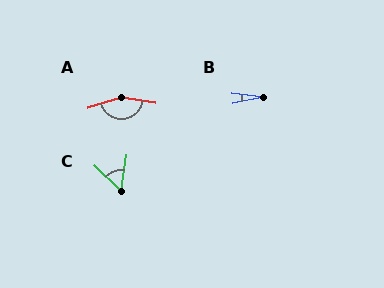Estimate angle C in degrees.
Approximately 55 degrees.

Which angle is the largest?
A, at approximately 153 degrees.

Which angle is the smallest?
B, at approximately 19 degrees.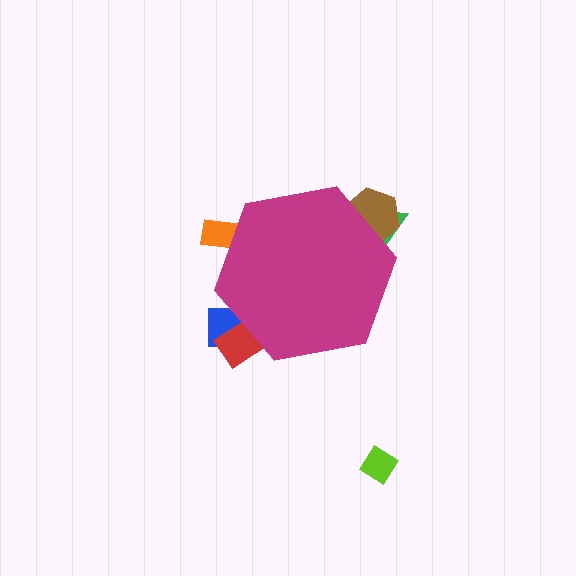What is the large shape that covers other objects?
A magenta hexagon.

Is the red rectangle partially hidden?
Yes, the red rectangle is partially hidden behind the magenta hexagon.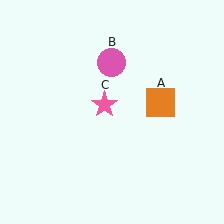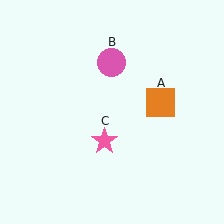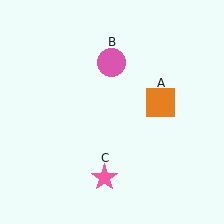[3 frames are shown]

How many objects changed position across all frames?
1 object changed position: pink star (object C).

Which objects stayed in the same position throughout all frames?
Orange square (object A) and pink circle (object B) remained stationary.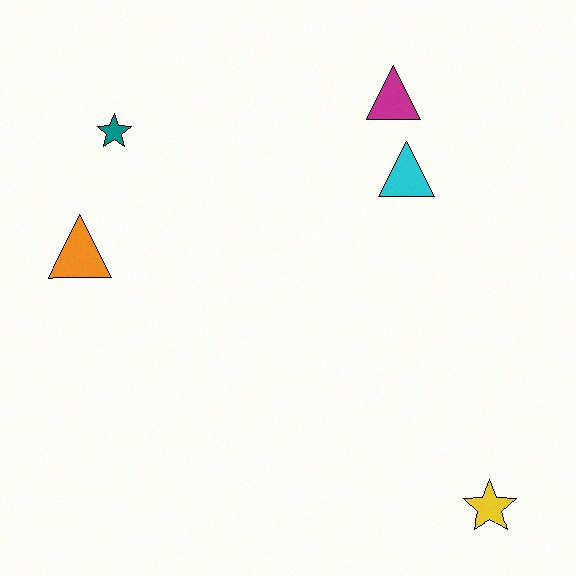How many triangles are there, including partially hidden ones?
There are 3 triangles.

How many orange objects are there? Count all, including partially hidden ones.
There is 1 orange object.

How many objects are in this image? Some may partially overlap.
There are 5 objects.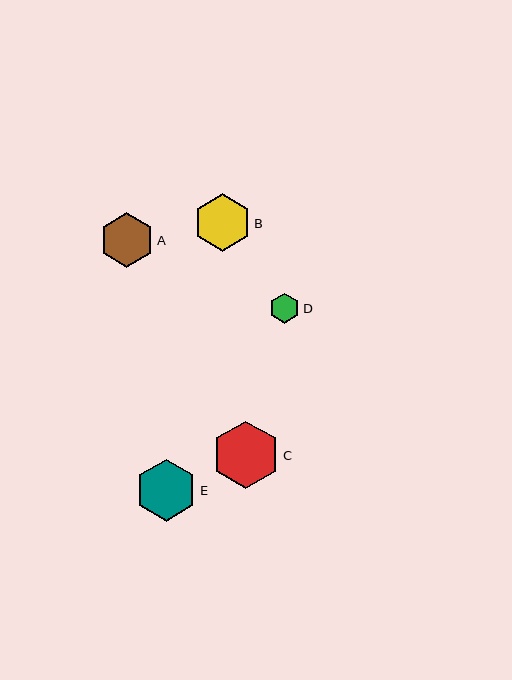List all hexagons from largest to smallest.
From largest to smallest: C, E, B, A, D.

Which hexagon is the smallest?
Hexagon D is the smallest with a size of approximately 30 pixels.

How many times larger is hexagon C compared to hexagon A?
Hexagon C is approximately 1.2 times the size of hexagon A.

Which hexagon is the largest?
Hexagon C is the largest with a size of approximately 67 pixels.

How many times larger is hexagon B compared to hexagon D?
Hexagon B is approximately 1.9 times the size of hexagon D.